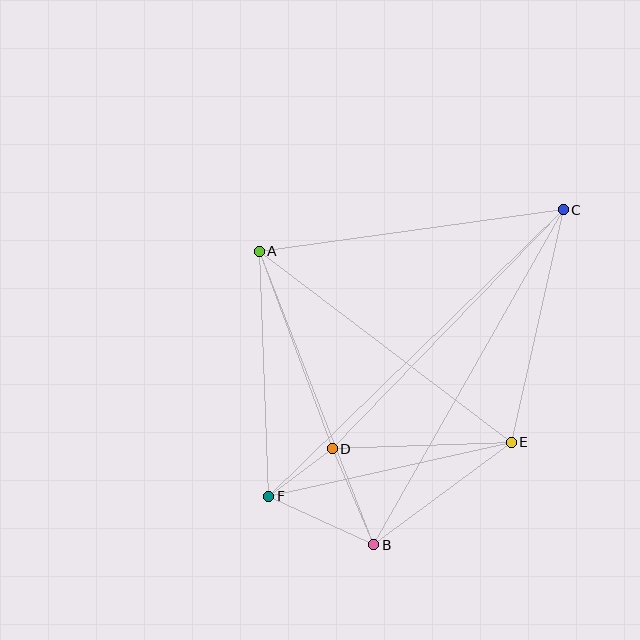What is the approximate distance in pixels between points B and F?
The distance between B and F is approximately 116 pixels.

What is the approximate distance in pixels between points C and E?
The distance between C and E is approximately 238 pixels.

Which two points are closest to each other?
Points D and F are closest to each other.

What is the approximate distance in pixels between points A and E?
The distance between A and E is approximately 316 pixels.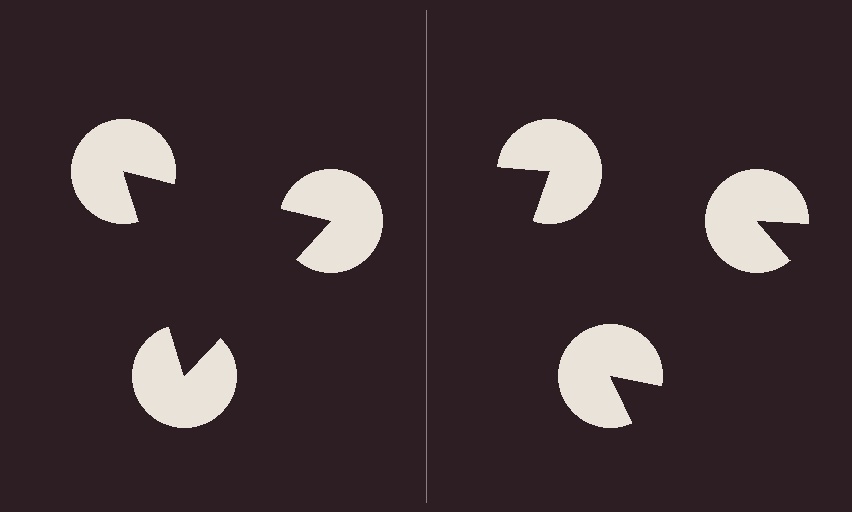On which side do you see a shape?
An illusory triangle appears on the left side. On the right side the wedge cuts are rotated, so no coherent shape forms.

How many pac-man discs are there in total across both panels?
6 — 3 on each side.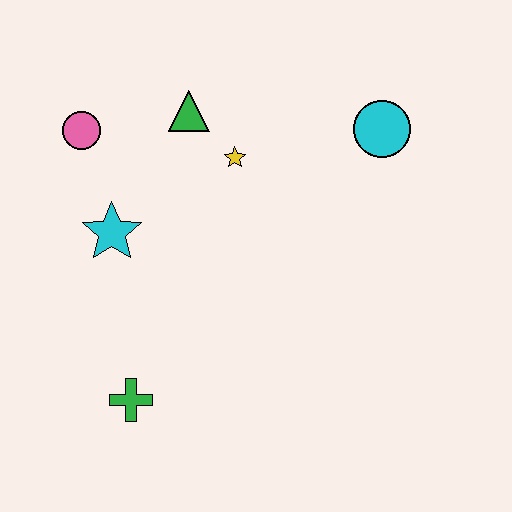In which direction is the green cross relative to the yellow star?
The green cross is below the yellow star.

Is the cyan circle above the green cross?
Yes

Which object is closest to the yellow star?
The green triangle is closest to the yellow star.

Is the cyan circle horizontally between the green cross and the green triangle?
No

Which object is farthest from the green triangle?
The green cross is farthest from the green triangle.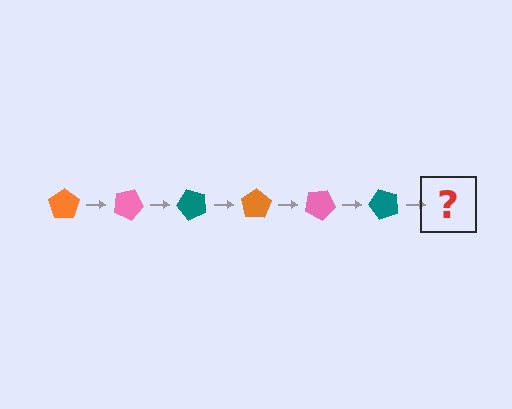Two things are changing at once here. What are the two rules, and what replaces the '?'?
The two rules are that it rotates 25 degrees each step and the color cycles through orange, pink, and teal. The '?' should be an orange pentagon, rotated 150 degrees from the start.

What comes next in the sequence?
The next element should be an orange pentagon, rotated 150 degrees from the start.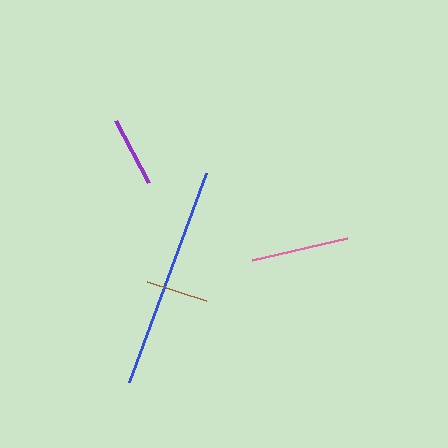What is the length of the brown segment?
The brown segment is approximately 63 pixels long.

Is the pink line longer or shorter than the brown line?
The pink line is longer than the brown line.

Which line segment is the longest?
The blue line is the longest at approximately 223 pixels.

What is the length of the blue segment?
The blue segment is approximately 223 pixels long.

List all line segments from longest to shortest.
From longest to shortest: blue, pink, purple, brown.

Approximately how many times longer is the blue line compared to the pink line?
The blue line is approximately 2.3 times the length of the pink line.